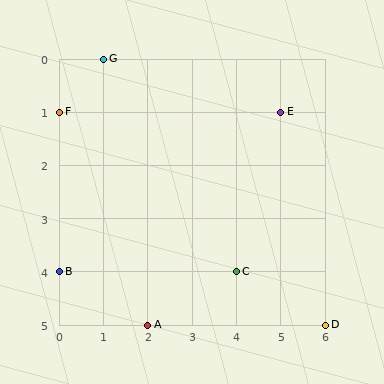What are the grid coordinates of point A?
Point A is at grid coordinates (2, 5).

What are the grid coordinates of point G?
Point G is at grid coordinates (1, 0).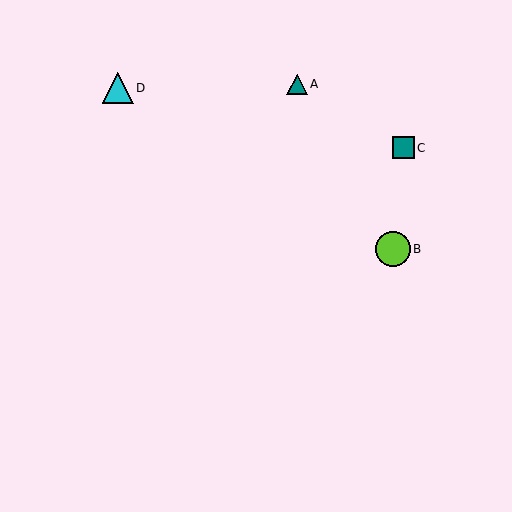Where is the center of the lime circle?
The center of the lime circle is at (393, 249).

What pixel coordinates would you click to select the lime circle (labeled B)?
Click at (393, 249) to select the lime circle B.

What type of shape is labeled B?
Shape B is a lime circle.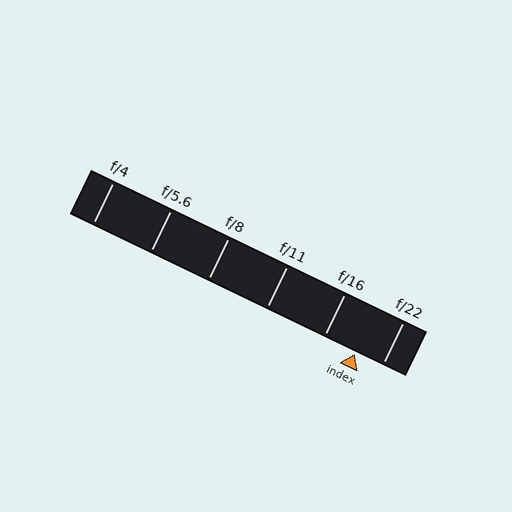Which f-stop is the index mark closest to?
The index mark is closest to f/22.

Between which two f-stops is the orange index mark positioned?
The index mark is between f/16 and f/22.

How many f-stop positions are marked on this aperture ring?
There are 6 f-stop positions marked.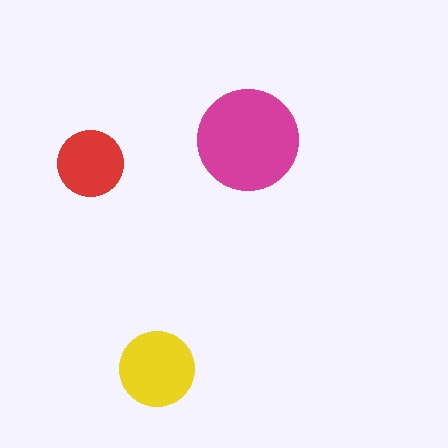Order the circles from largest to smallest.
the magenta one, the yellow one, the red one.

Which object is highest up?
The magenta circle is topmost.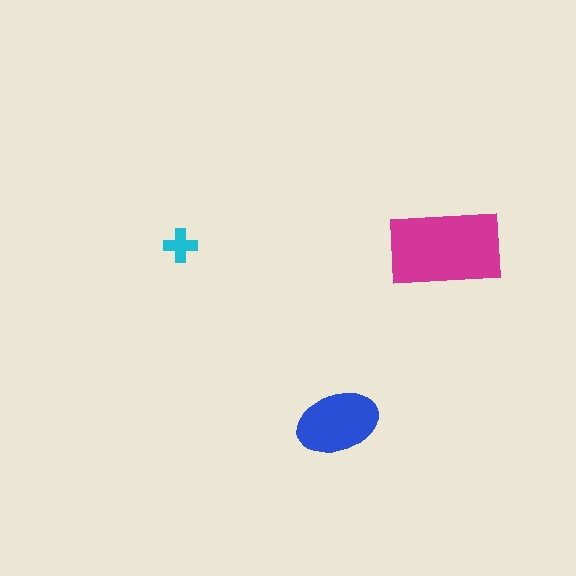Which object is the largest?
The magenta rectangle.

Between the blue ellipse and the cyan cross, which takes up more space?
The blue ellipse.